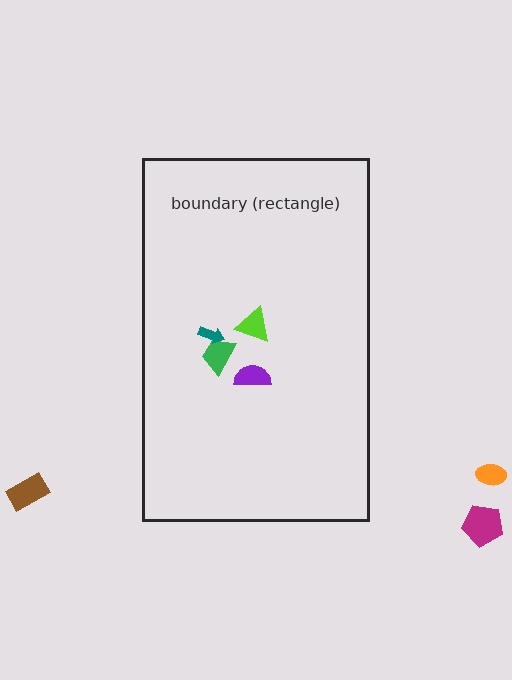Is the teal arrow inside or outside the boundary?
Inside.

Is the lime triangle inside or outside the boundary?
Inside.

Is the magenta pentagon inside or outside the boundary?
Outside.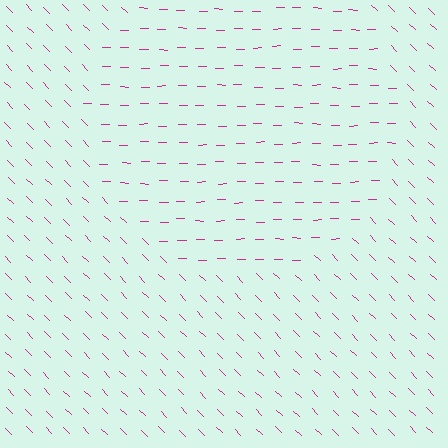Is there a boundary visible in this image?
Yes, there is a texture boundary formed by a change in line orientation.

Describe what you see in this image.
The image is filled with small magenta line segments. A circle region in the image has lines oriented differently from the surrounding lines, creating a visible texture boundary.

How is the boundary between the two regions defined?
The boundary is defined purely by a change in line orientation (approximately 45 degrees difference). All lines are the same color and thickness.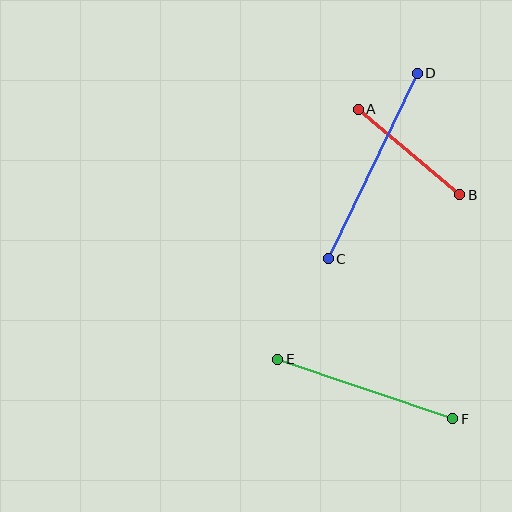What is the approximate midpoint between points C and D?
The midpoint is at approximately (373, 166) pixels.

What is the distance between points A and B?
The distance is approximately 133 pixels.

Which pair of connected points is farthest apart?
Points C and D are farthest apart.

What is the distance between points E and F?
The distance is approximately 185 pixels.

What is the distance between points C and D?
The distance is approximately 206 pixels.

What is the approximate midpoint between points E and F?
The midpoint is at approximately (365, 389) pixels.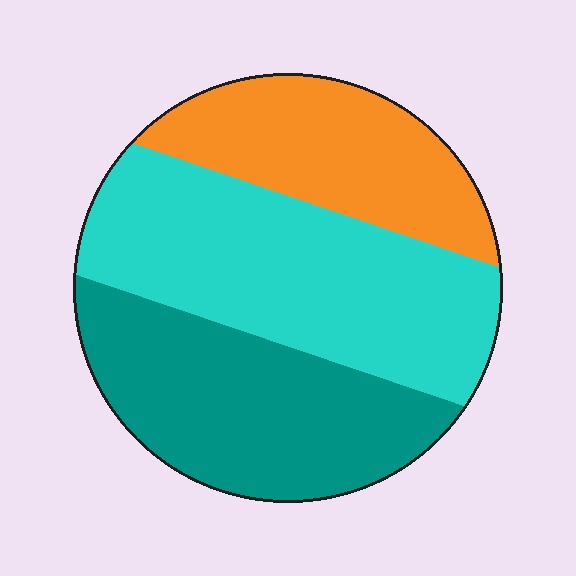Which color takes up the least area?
Orange, at roughly 25%.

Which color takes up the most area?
Cyan, at roughly 40%.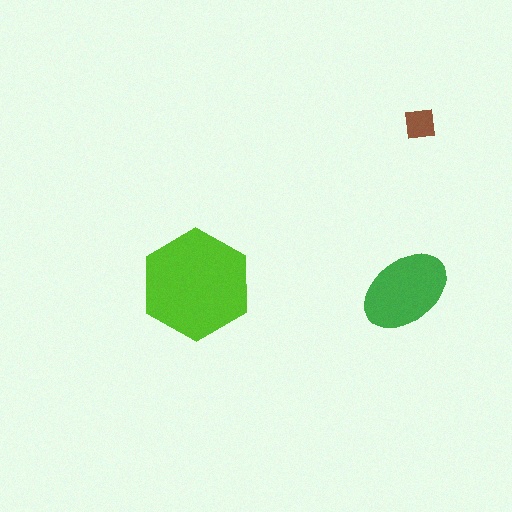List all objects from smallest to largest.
The brown square, the green ellipse, the lime hexagon.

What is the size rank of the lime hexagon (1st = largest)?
1st.